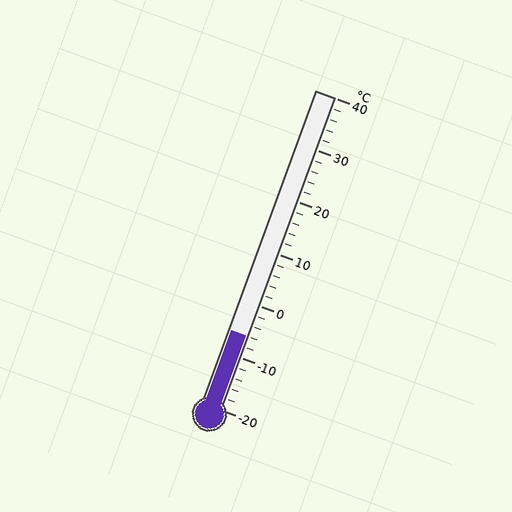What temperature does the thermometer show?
The thermometer shows approximately -6°C.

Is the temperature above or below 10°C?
The temperature is below 10°C.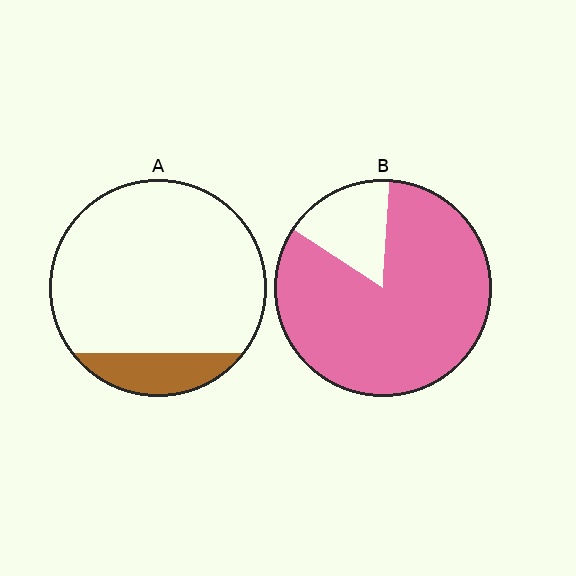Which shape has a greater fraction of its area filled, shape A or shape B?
Shape B.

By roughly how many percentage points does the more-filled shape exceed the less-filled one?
By roughly 70 percentage points (B over A).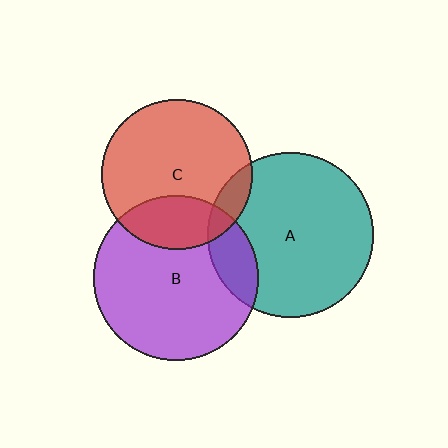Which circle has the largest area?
Circle A (teal).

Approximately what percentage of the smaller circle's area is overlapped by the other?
Approximately 10%.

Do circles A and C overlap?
Yes.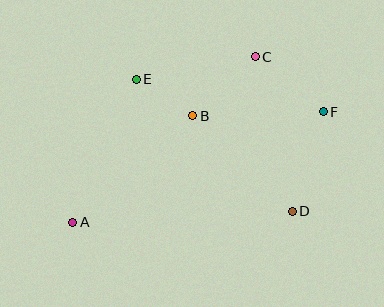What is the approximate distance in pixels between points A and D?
The distance between A and D is approximately 220 pixels.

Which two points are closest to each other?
Points B and E are closest to each other.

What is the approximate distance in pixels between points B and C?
The distance between B and C is approximately 86 pixels.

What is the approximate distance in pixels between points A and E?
The distance between A and E is approximately 157 pixels.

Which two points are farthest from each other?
Points A and F are farthest from each other.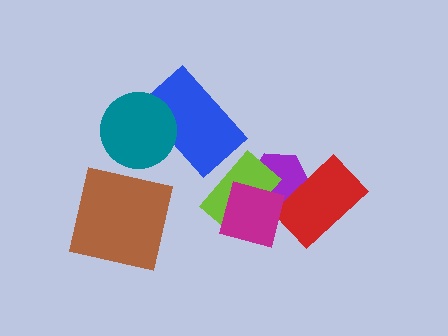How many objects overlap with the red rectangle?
1 object overlaps with the red rectangle.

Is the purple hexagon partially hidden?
Yes, it is partially covered by another shape.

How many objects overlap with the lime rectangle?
2 objects overlap with the lime rectangle.